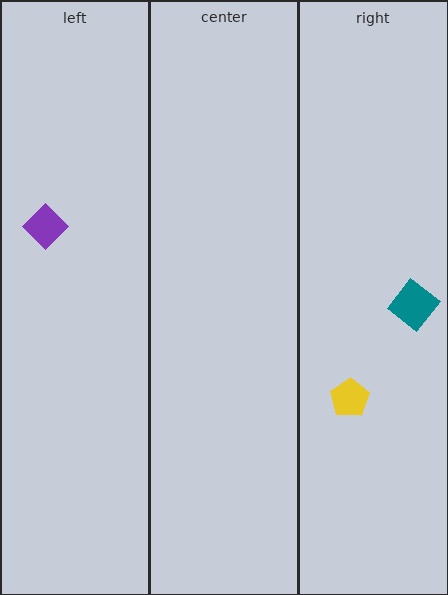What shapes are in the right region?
The yellow pentagon, the teal diamond.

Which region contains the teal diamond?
The right region.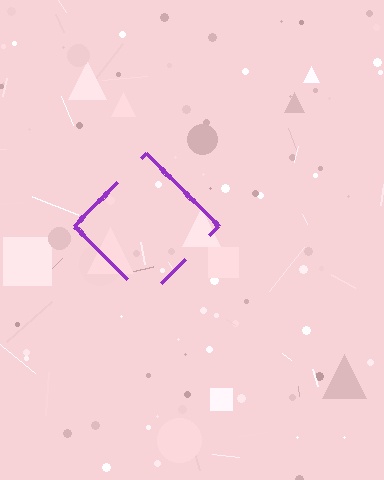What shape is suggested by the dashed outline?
The dashed outline suggests a diamond.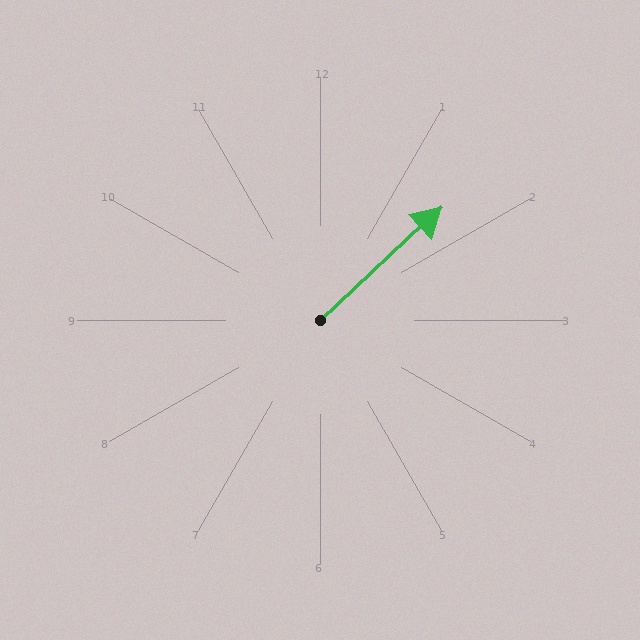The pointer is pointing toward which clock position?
Roughly 2 o'clock.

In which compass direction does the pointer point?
Northeast.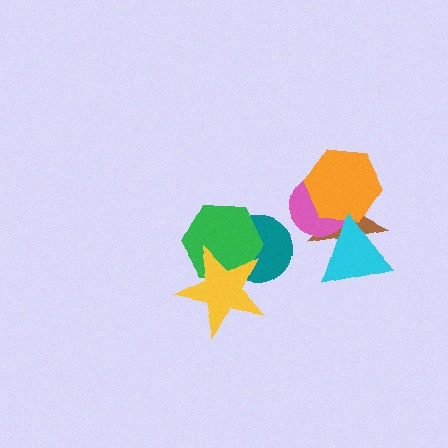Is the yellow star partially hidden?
No, no other shape covers it.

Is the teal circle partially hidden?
Yes, it is partially covered by another shape.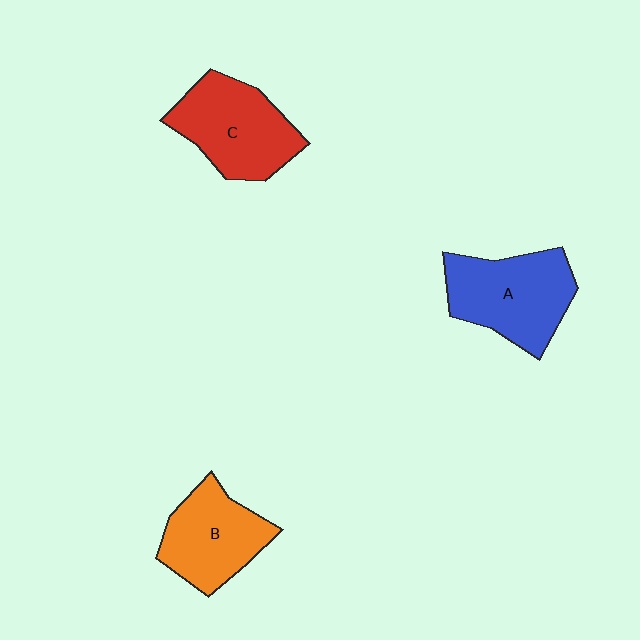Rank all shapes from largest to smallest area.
From largest to smallest: A (blue), C (red), B (orange).